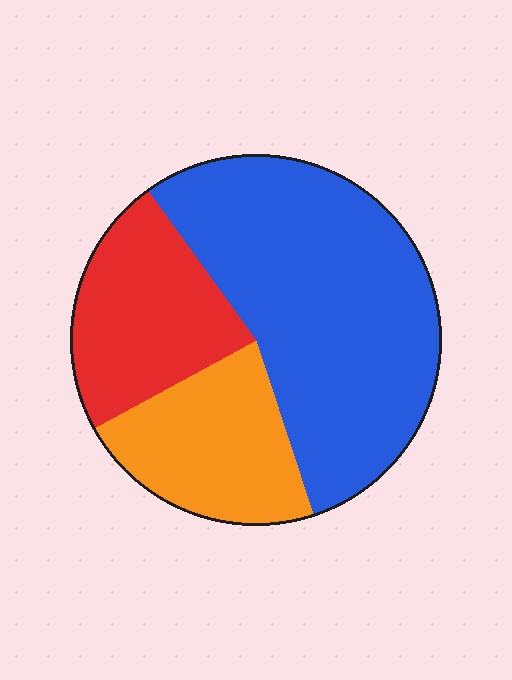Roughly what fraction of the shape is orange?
Orange covers about 20% of the shape.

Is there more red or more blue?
Blue.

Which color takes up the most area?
Blue, at roughly 55%.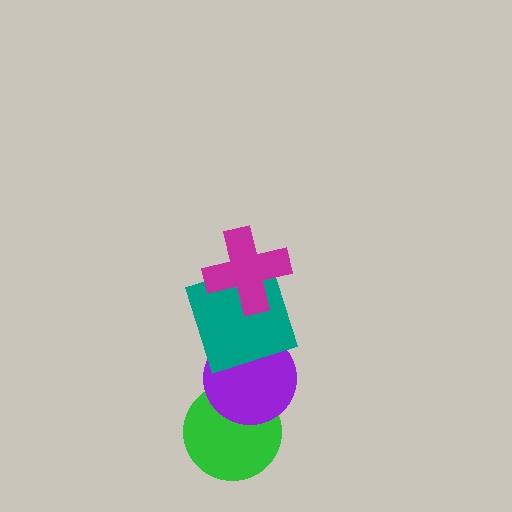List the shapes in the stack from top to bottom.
From top to bottom: the magenta cross, the teal square, the purple circle, the green circle.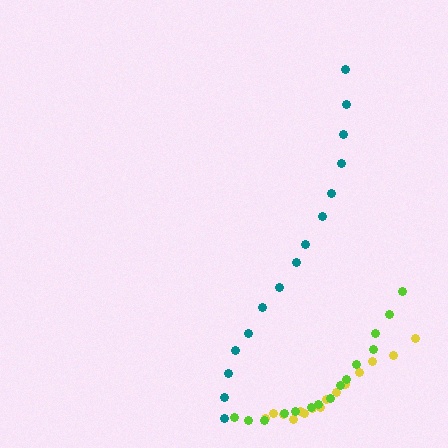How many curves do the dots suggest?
There are 3 distinct paths.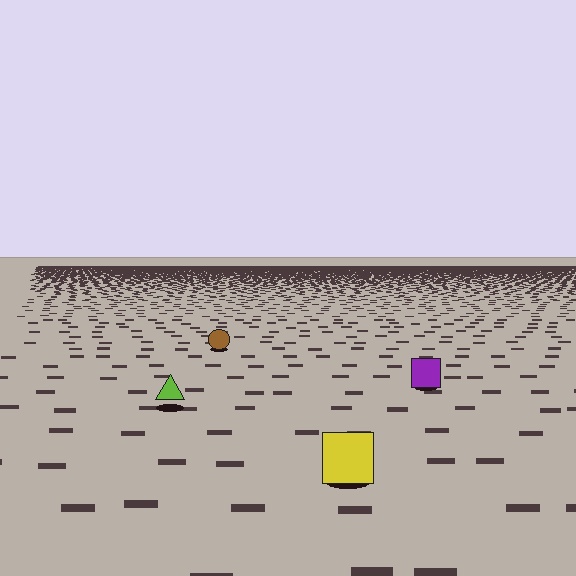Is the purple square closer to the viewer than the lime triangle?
No. The lime triangle is closer — you can tell from the texture gradient: the ground texture is coarser near it.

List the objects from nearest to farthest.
From nearest to farthest: the yellow square, the lime triangle, the purple square, the brown circle.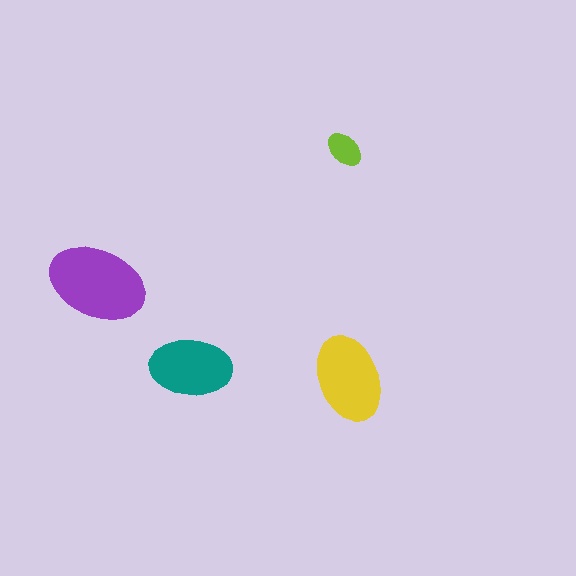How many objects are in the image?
There are 4 objects in the image.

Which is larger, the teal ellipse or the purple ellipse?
The purple one.